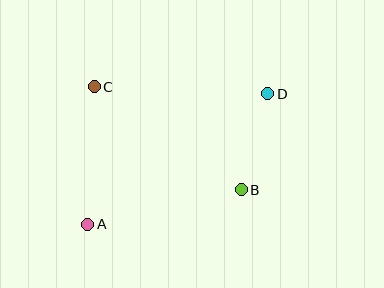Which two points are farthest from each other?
Points A and D are farthest from each other.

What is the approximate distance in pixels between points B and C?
The distance between B and C is approximately 179 pixels.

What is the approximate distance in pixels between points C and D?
The distance between C and D is approximately 174 pixels.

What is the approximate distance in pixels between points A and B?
The distance between A and B is approximately 157 pixels.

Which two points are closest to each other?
Points B and D are closest to each other.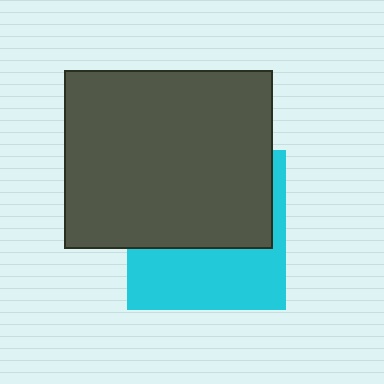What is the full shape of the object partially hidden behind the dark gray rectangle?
The partially hidden object is a cyan square.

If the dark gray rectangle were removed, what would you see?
You would see the complete cyan square.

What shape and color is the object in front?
The object in front is a dark gray rectangle.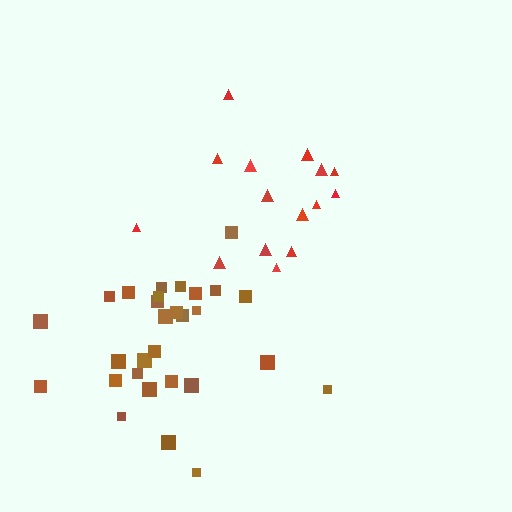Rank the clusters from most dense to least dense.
brown, red.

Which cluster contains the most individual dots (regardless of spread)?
Brown (29).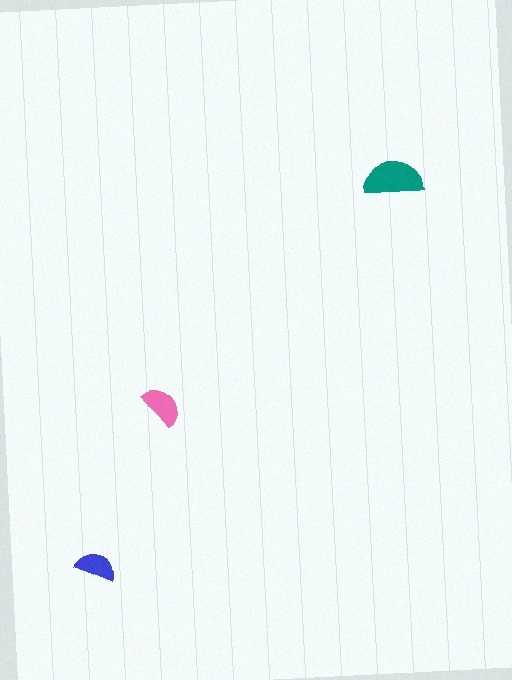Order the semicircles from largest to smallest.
the teal one, the pink one, the blue one.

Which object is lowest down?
The blue semicircle is bottommost.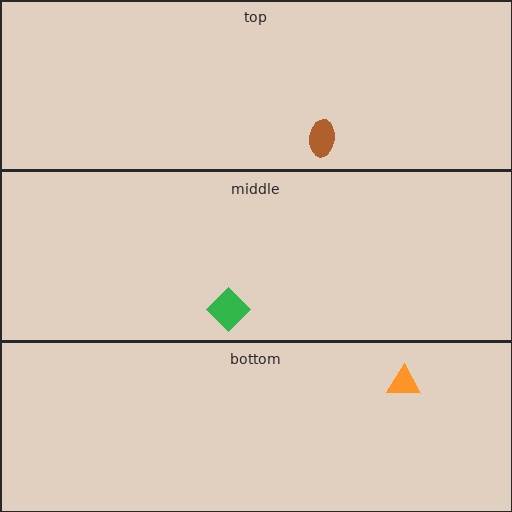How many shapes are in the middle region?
1.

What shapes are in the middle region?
The green diamond.